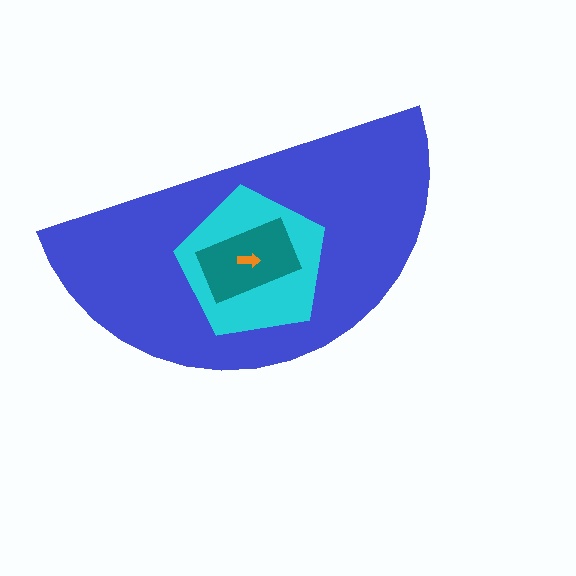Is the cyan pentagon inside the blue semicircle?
Yes.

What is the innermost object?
The orange arrow.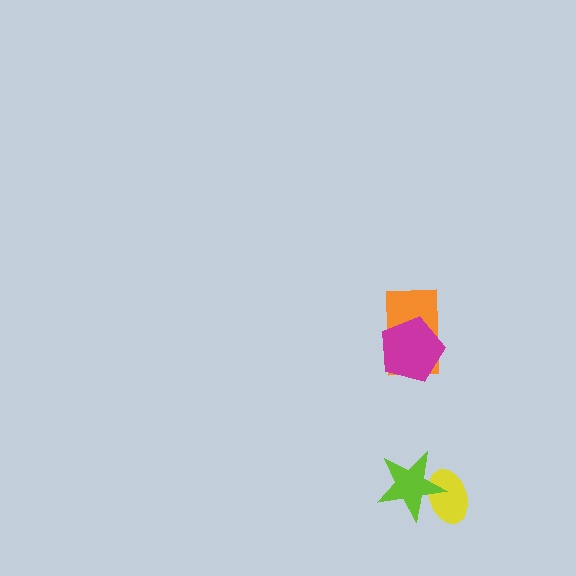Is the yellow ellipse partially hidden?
Yes, it is partially covered by another shape.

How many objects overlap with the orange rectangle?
1 object overlaps with the orange rectangle.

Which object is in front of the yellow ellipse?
The lime star is in front of the yellow ellipse.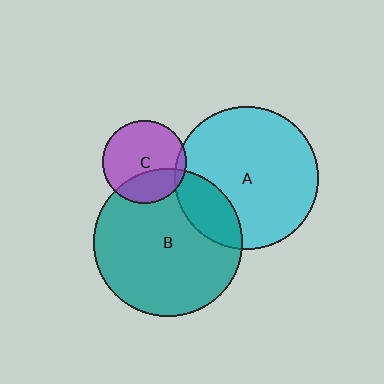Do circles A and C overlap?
Yes.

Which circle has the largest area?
Circle B (teal).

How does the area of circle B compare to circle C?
Approximately 3.2 times.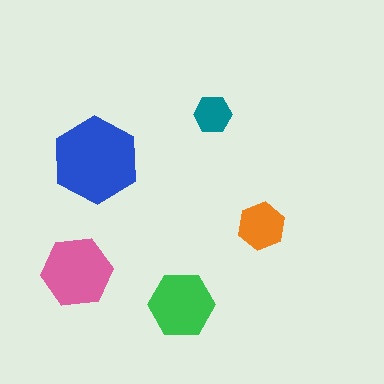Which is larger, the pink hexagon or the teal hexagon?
The pink one.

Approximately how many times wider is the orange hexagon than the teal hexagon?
About 1.5 times wider.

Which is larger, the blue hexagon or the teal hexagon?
The blue one.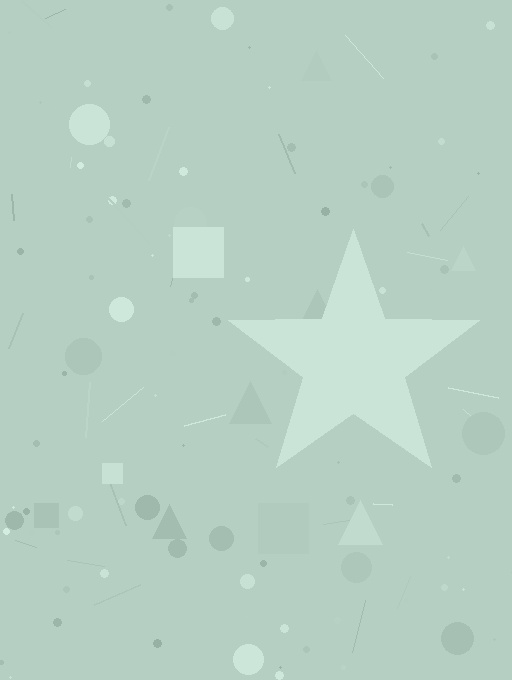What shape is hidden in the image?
A star is hidden in the image.